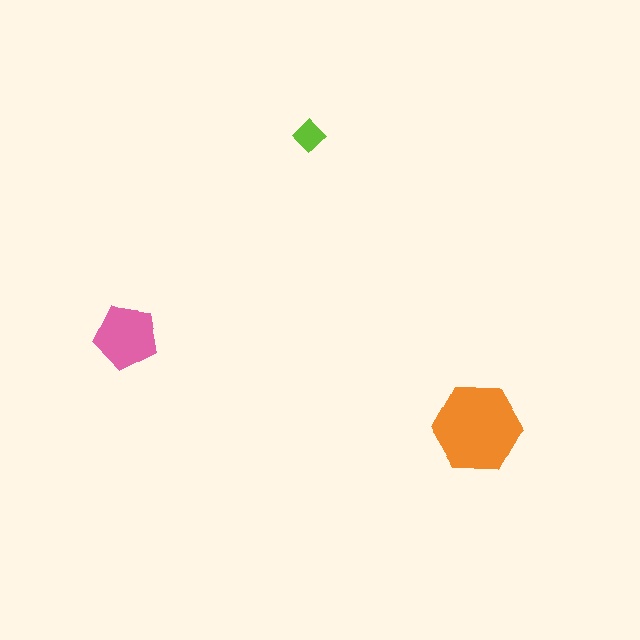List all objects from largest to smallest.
The orange hexagon, the pink pentagon, the lime diamond.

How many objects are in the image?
There are 3 objects in the image.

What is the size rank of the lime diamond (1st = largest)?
3rd.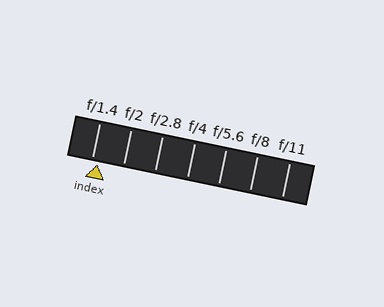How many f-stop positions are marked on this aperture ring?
There are 7 f-stop positions marked.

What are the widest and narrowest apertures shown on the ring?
The widest aperture shown is f/1.4 and the narrowest is f/11.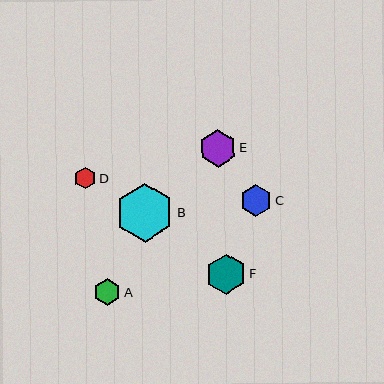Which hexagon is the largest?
Hexagon B is the largest with a size of approximately 59 pixels.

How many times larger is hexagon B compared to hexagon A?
Hexagon B is approximately 2.2 times the size of hexagon A.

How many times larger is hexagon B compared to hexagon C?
Hexagon B is approximately 1.8 times the size of hexagon C.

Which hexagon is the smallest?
Hexagon D is the smallest with a size of approximately 21 pixels.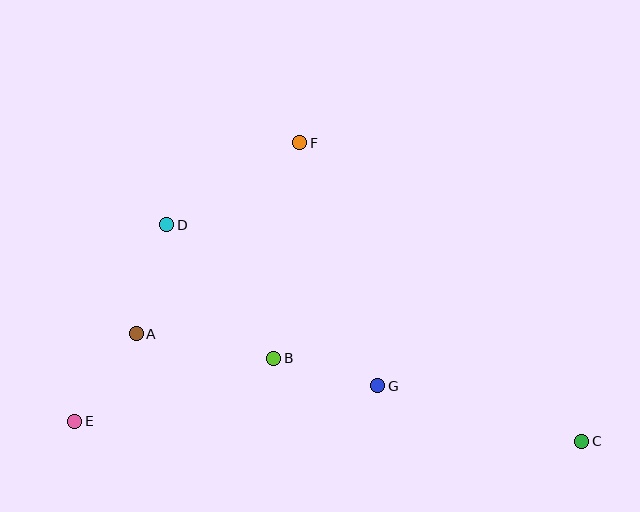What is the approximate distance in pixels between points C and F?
The distance between C and F is approximately 411 pixels.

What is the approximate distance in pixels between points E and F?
The distance between E and F is approximately 358 pixels.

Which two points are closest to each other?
Points A and E are closest to each other.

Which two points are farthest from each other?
Points C and E are farthest from each other.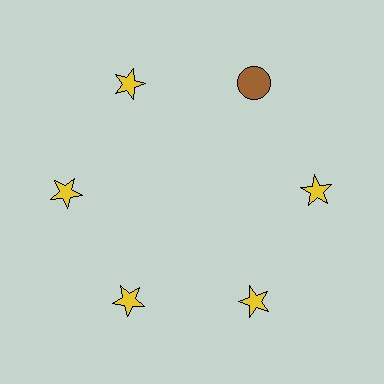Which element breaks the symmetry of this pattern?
The brown circle at roughly the 1 o'clock position breaks the symmetry. All other shapes are yellow stars.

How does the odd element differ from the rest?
It differs in both color (brown instead of yellow) and shape (circle instead of star).